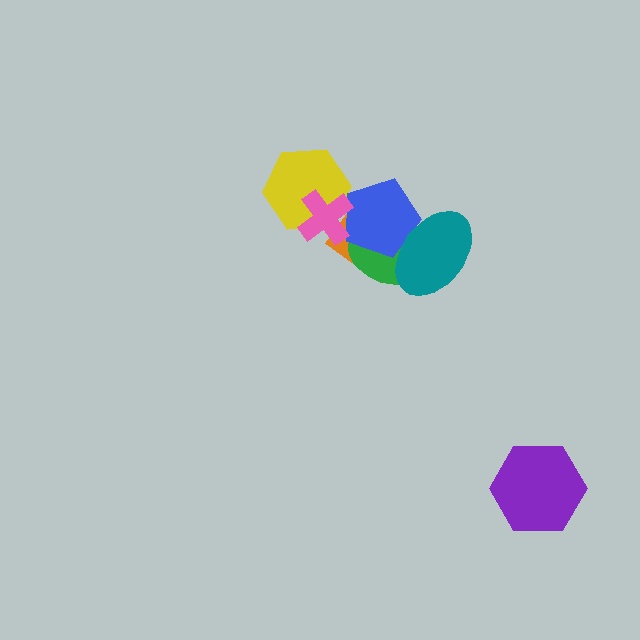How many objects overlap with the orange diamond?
3 objects overlap with the orange diamond.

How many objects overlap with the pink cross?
3 objects overlap with the pink cross.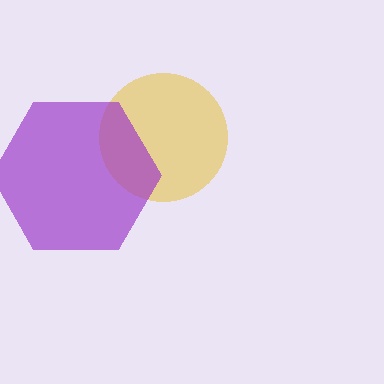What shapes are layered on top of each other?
The layered shapes are: a yellow circle, a purple hexagon.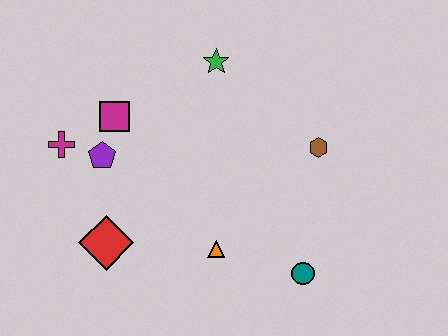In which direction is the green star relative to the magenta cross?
The green star is to the right of the magenta cross.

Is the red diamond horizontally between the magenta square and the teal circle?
No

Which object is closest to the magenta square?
The purple pentagon is closest to the magenta square.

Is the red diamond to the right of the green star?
No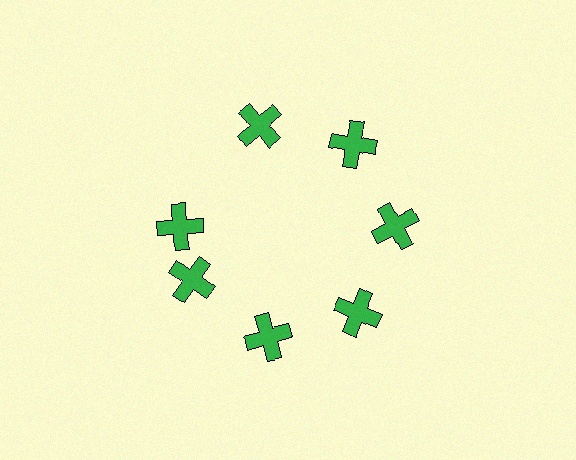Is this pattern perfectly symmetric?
No. The 7 green crosses are arranged in a ring, but one element near the 10 o'clock position is rotated out of alignment along the ring, breaking the 7-fold rotational symmetry.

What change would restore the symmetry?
The symmetry would be restored by rotating it back into even spacing with its neighbors so that all 7 crosses sit at equal angles and equal distance from the center.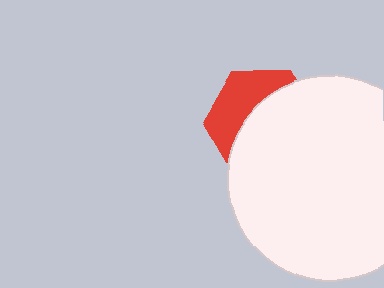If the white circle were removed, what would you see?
You would see the complete red hexagon.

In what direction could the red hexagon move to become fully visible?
The red hexagon could move toward the upper-left. That would shift it out from behind the white circle entirely.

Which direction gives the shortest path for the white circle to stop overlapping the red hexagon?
Moving toward the lower-right gives the shortest separation.